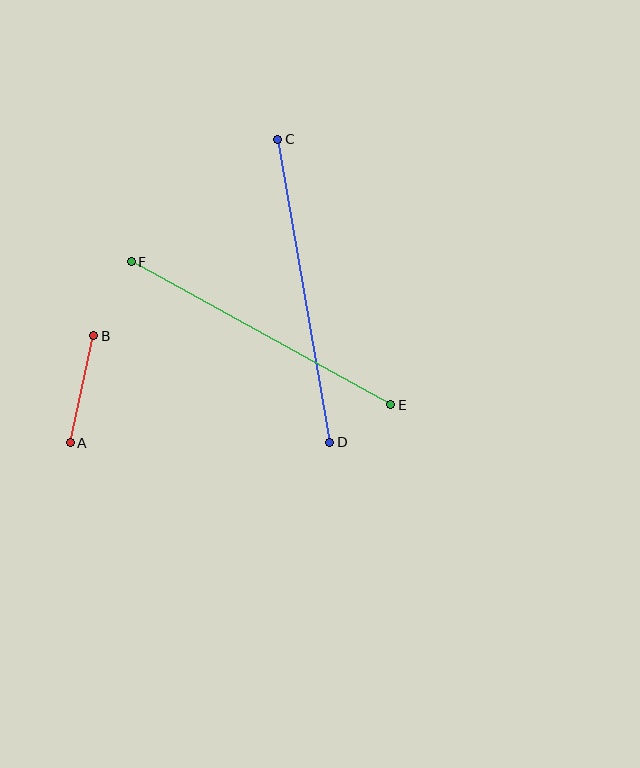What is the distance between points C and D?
The distance is approximately 307 pixels.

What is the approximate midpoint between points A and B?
The midpoint is at approximately (82, 389) pixels.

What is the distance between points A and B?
The distance is approximately 109 pixels.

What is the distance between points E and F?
The distance is approximately 296 pixels.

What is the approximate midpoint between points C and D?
The midpoint is at approximately (304, 291) pixels.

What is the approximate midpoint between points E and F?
The midpoint is at approximately (261, 333) pixels.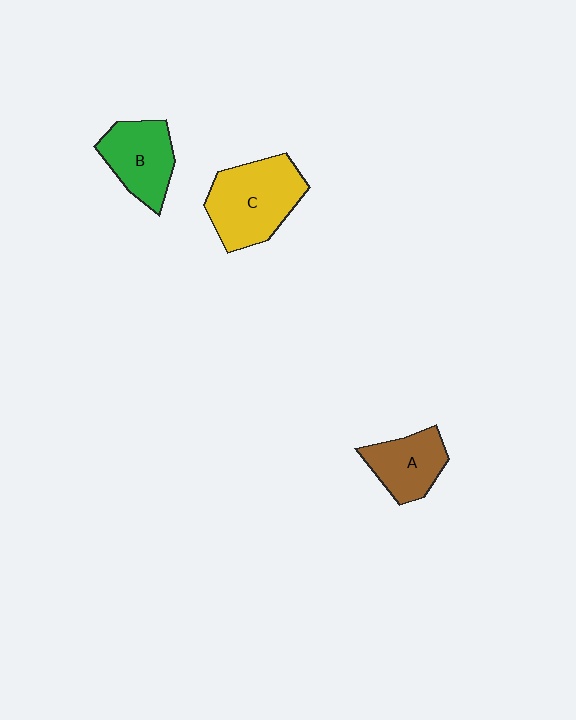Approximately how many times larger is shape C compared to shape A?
Approximately 1.6 times.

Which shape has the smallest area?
Shape A (brown).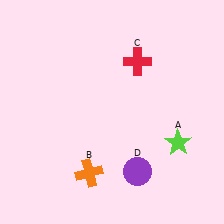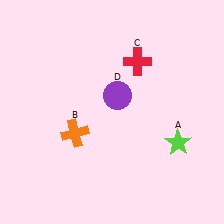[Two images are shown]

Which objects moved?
The objects that moved are: the orange cross (B), the purple circle (D).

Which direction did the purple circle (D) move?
The purple circle (D) moved up.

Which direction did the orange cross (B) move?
The orange cross (B) moved up.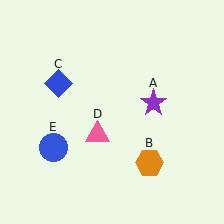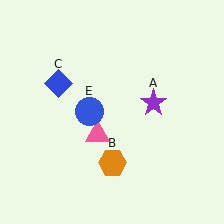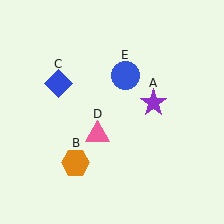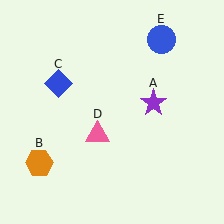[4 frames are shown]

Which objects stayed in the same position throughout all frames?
Purple star (object A) and blue diamond (object C) and pink triangle (object D) remained stationary.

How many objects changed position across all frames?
2 objects changed position: orange hexagon (object B), blue circle (object E).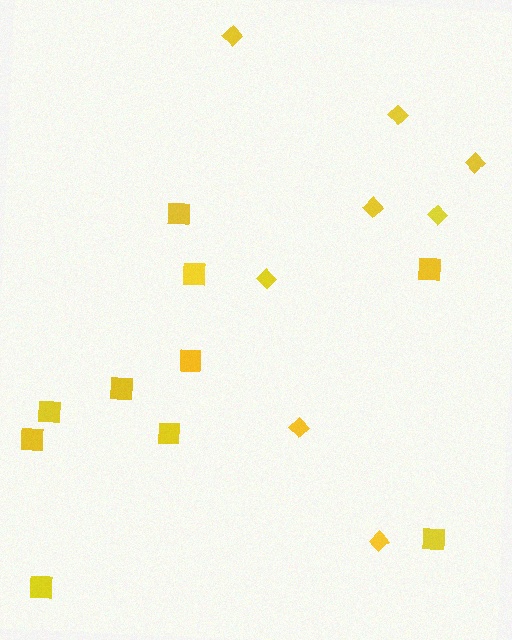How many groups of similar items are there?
There are 2 groups: one group of squares (10) and one group of diamonds (8).